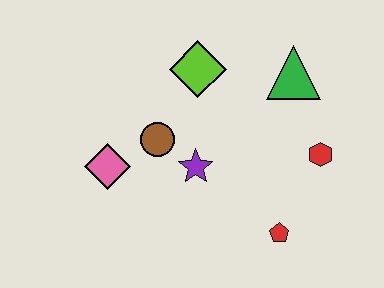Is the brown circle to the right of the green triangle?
No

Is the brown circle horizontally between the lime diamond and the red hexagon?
No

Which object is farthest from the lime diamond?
The red pentagon is farthest from the lime diamond.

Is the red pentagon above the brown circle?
No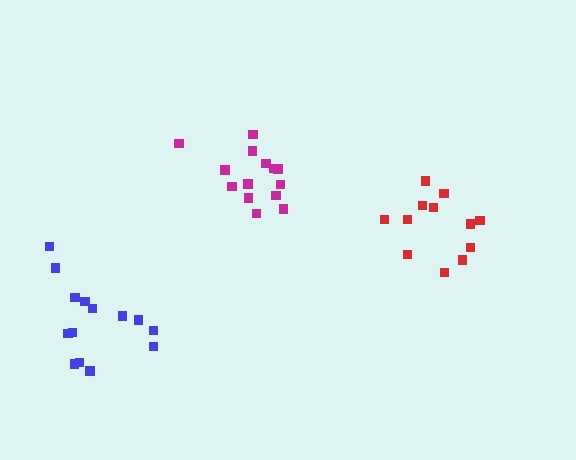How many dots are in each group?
Group 1: 14 dots, Group 2: 14 dots, Group 3: 12 dots (40 total).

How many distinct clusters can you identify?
There are 3 distinct clusters.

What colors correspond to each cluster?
The clusters are colored: blue, magenta, red.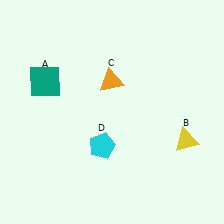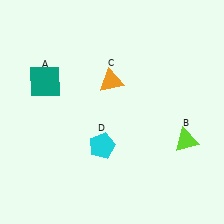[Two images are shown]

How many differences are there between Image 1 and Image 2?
There is 1 difference between the two images.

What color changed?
The triangle (B) changed from yellow in Image 1 to lime in Image 2.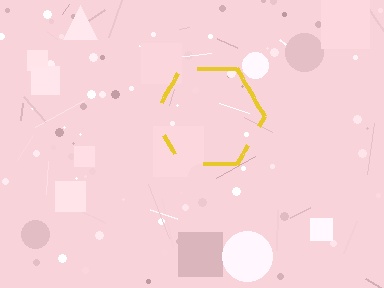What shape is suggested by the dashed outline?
The dashed outline suggests a hexagon.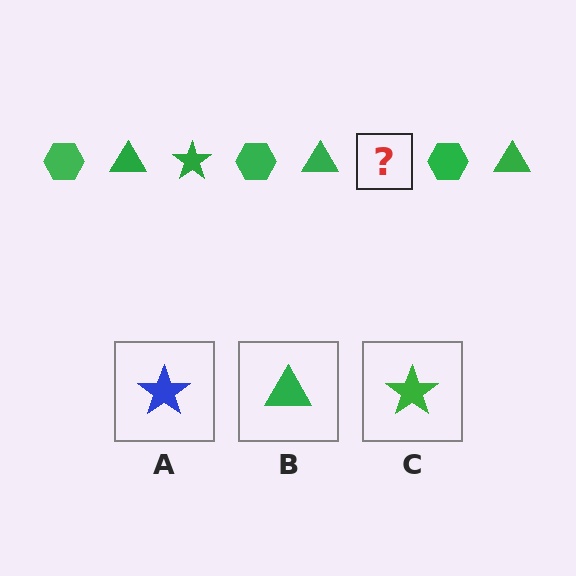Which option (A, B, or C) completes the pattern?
C.